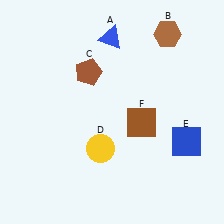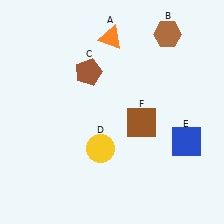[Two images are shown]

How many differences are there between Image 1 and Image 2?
There is 1 difference between the two images.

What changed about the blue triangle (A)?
In Image 1, A is blue. In Image 2, it changed to orange.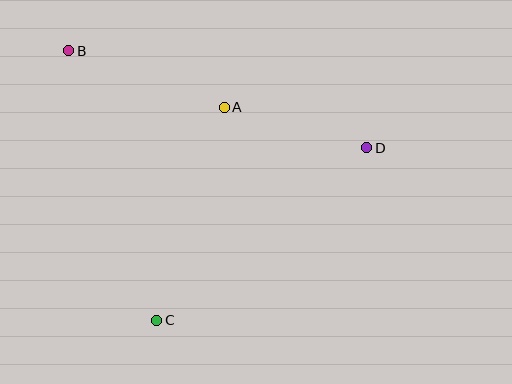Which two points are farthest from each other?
Points B and D are farthest from each other.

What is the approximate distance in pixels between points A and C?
The distance between A and C is approximately 223 pixels.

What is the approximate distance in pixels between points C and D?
The distance between C and D is approximately 272 pixels.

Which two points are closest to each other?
Points A and D are closest to each other.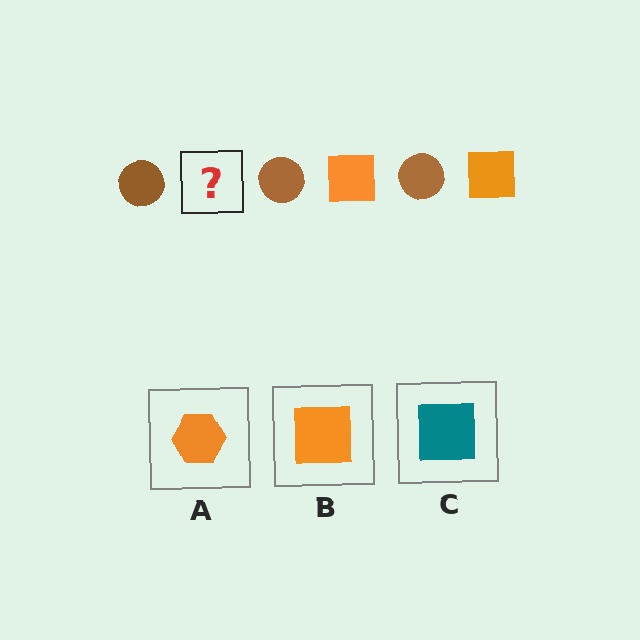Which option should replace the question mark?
Option B.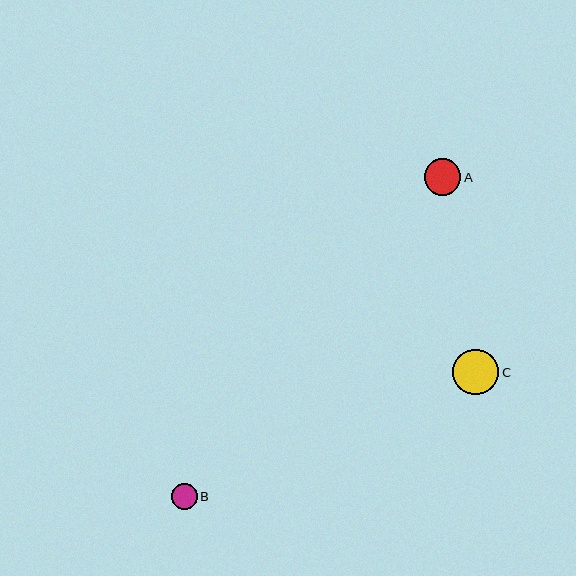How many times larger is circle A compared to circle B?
Circle A is approximately 1.4 times the size of circle B.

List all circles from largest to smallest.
From largest to smallest: C, A, B.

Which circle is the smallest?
Circle B is the smallest with a size of approximately 26 pixels.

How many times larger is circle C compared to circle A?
Circle C is approximately 1.3 times the size of circle A.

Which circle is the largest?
Circle C is the largest with a size of approximately 46 pixels.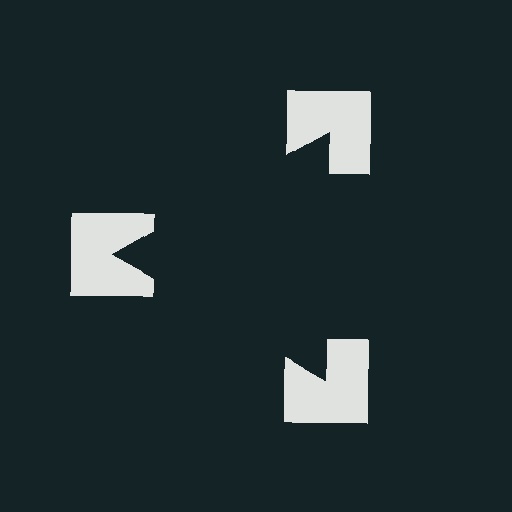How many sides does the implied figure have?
3 sides.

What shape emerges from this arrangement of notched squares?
An illusory triangle — its edges are inferred from the aligned wedge cuts in the notched squares, not physically drawn.